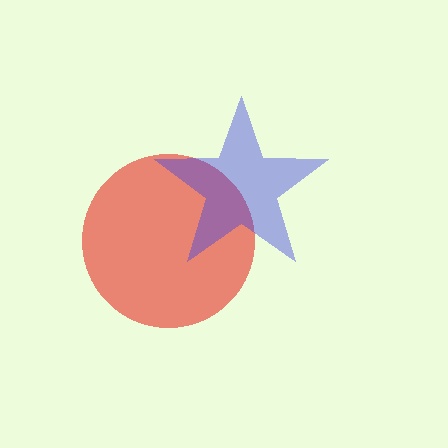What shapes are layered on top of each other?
The layered shapes are: a red circle, a blue star.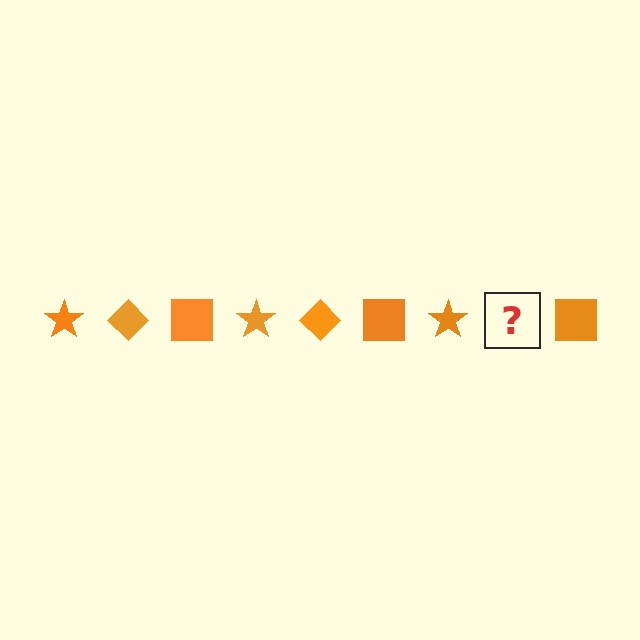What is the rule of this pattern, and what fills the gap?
The rule is that the pattern cycles through star, diamond, square shapes in orange. The gap should be filled with an orange diamond.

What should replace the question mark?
The question mark should be replaced with an orange diamond.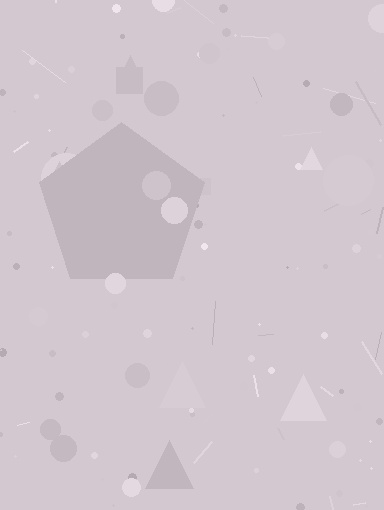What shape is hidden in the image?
A pentagon is hidden in the image.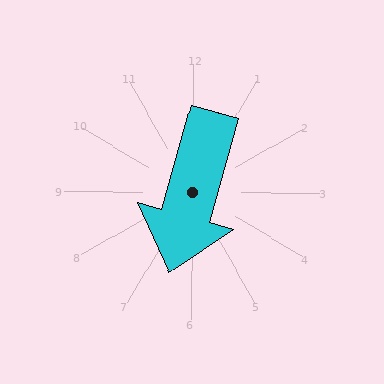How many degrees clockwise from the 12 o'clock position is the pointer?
Approximately 196 degrees.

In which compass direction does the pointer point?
South.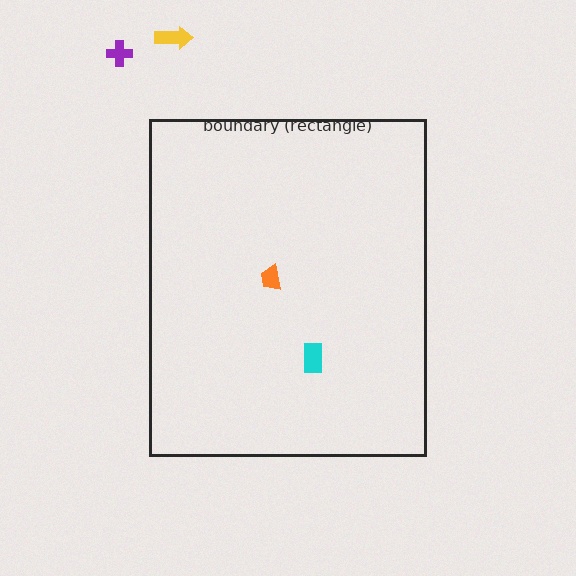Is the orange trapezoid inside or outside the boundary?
Inside.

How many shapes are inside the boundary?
2 inside, 2 outside.